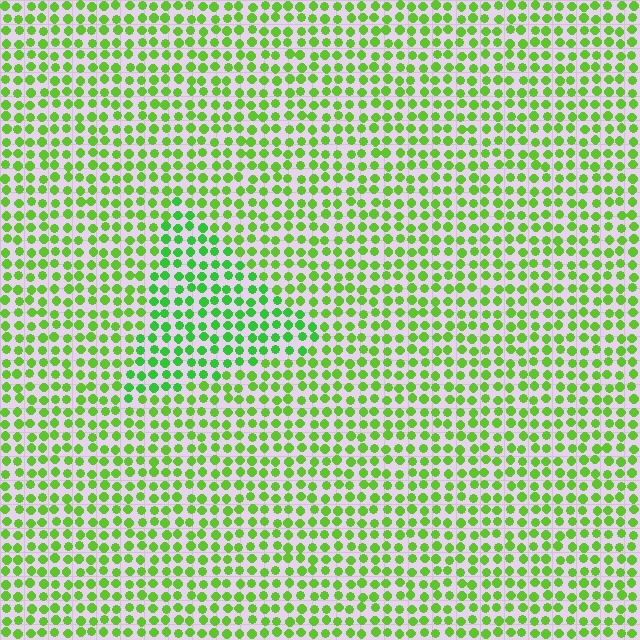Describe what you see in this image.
The image is filled with small lime elements in a uniform arrangement. A triangle-shaped region is visible where the elements are tinted to a slightly different hue, forming a subtle color boundary.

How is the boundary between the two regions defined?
The boundary is defined purely by a slight shift in hue (about 22 degrees). Spacing, size, and orientation are identical on both sides.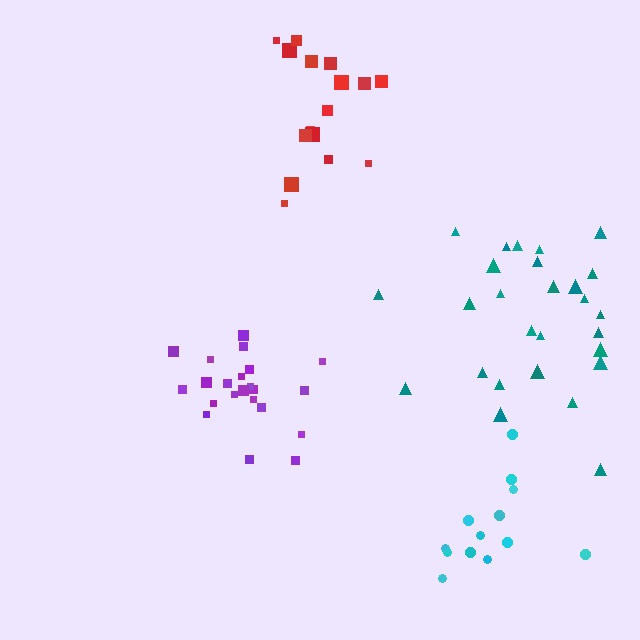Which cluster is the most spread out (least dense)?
Teal.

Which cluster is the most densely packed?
Purple.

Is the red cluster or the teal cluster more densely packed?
Red.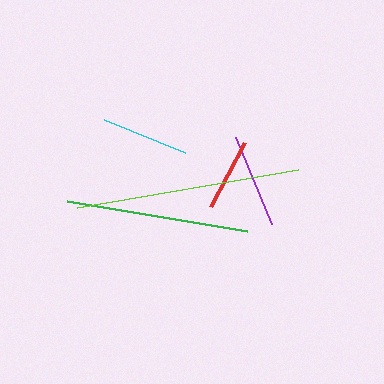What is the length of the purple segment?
The purple segment is approximately 94 pixels long.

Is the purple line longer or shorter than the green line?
The green line is longer than the purple line.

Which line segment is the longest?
The lime line is the longest at approximately 224 pixels.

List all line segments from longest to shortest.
From longest to shortest: lime, green, purple, cyan, red.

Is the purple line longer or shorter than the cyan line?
The purple line is longer than the cyan line.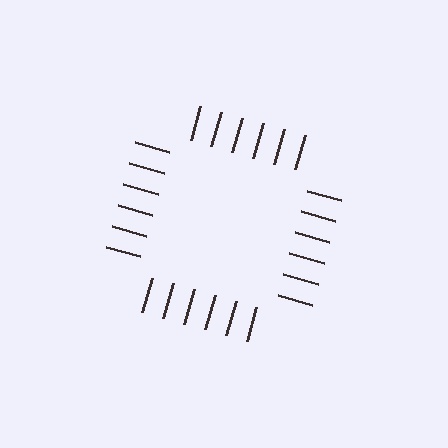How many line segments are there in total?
24 — 6 along each of the 4 edges.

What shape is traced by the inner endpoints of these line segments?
An illusory square — the line segments terminate on its edges but no continuous stroke is drawn.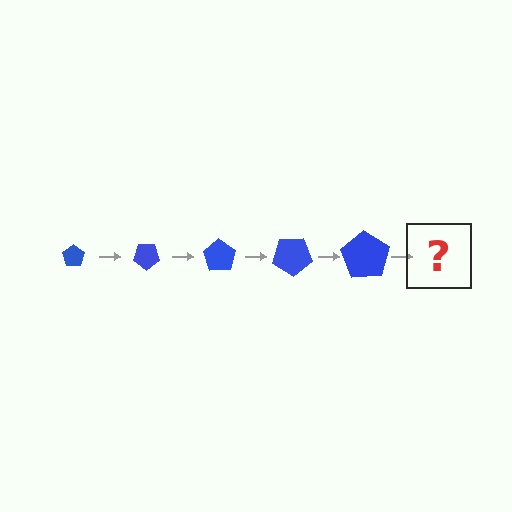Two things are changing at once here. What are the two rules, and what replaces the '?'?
The two rules are that the pentagon grows larger each step and it rotates 35 degrees each step. The '?' should be a pentagon, larger than the previous one and rotated 175 degrees from the start.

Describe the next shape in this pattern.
It should be a pentagon, larger than the previous one and rotated 175 degrees from the start.